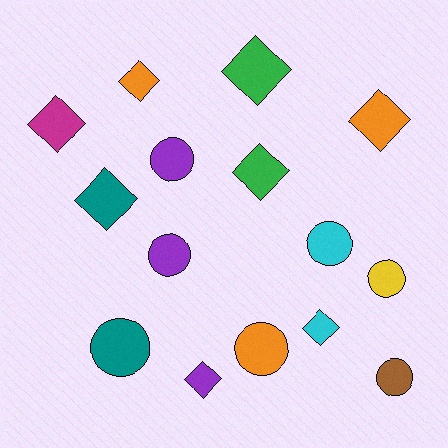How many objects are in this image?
There are 15 objects.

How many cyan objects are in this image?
There are 2 cyan objects.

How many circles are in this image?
There are 7 circles.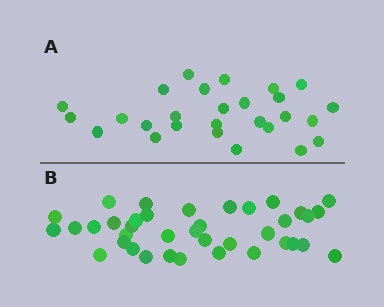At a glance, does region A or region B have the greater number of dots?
Region B (the bottom region) has more dots.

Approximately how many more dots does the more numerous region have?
Region B has roughly 12 or so more dots than region A.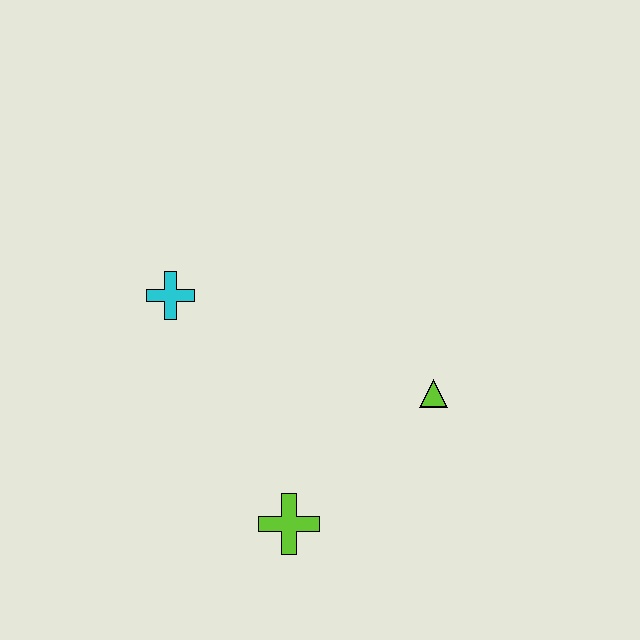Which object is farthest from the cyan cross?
The lime triangle is farthest from the cyan cross.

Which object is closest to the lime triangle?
The lime cross is closest to the lime triangle.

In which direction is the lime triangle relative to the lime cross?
The lime triangle is to the right of the lime cross.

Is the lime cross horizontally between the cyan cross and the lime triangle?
Yes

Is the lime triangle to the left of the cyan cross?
No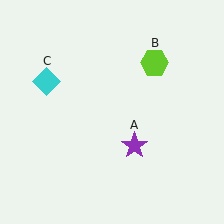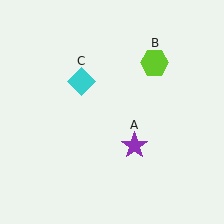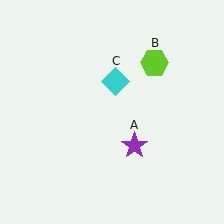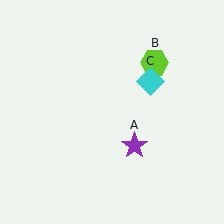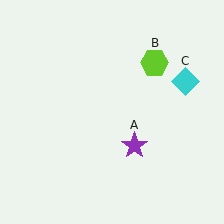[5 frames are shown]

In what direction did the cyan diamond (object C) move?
The cyan diamond (object C) moved right.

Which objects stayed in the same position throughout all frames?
Purple star (object A) and lime hexagon (object B) remained stationary.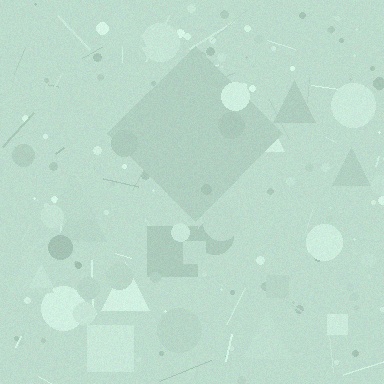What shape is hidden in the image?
A diamond is hidden in the image.